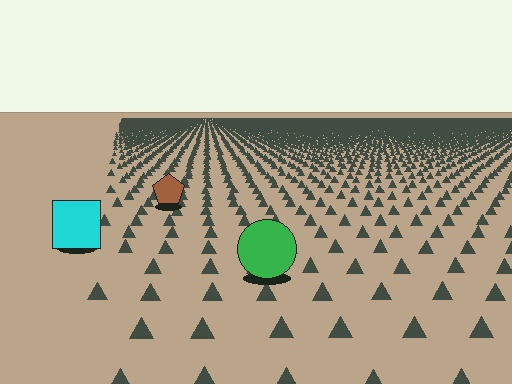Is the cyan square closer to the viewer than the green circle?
No. The green circle is closer — you can tell from the texture gradient: the ground texture is coarser near it.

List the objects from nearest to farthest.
From nearest to farthest: the green circle, the cyan square, the brown pentagon.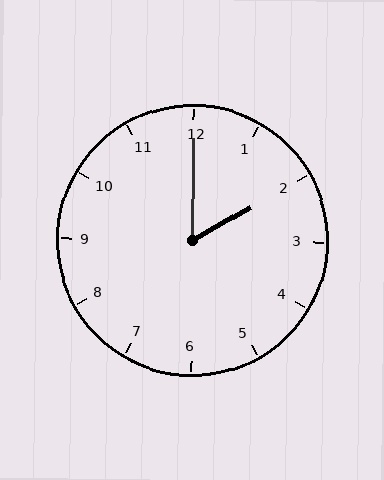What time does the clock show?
2:00.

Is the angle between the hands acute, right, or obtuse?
It is acute.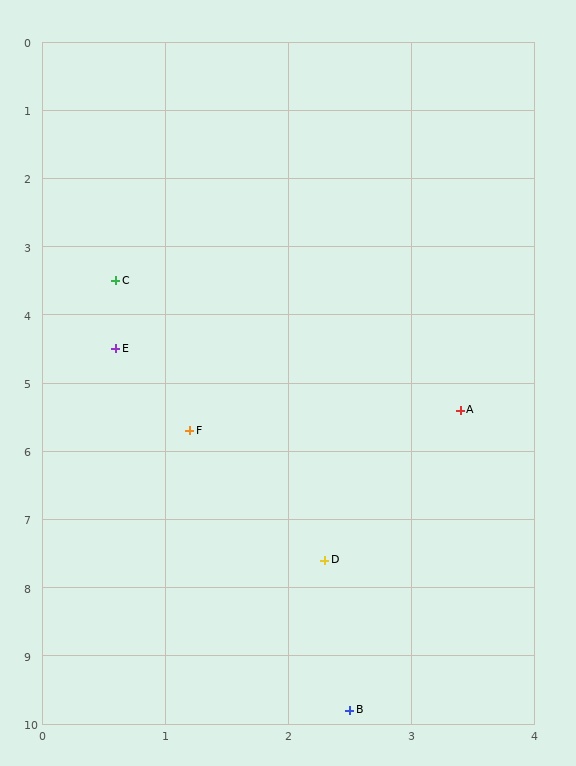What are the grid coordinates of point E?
Point E is at approximately (0.6, 4.5).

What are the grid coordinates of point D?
Point D is at approximately (2.3, 7.6).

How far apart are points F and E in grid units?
Points F and E are about 1.3 grid units apart.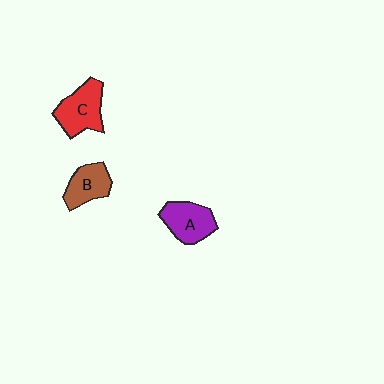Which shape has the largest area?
Shape C (red).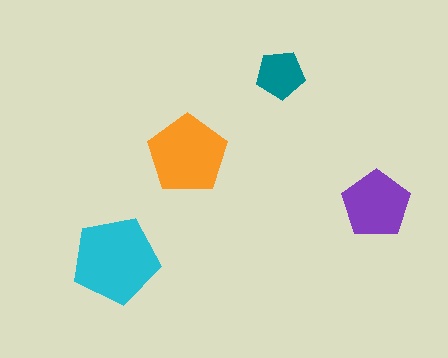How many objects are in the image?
There are 4 objects in the image.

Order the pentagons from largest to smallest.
the cyan one, the orange one, the purple one, the teal one.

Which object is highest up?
The teal pentagon is topmost.